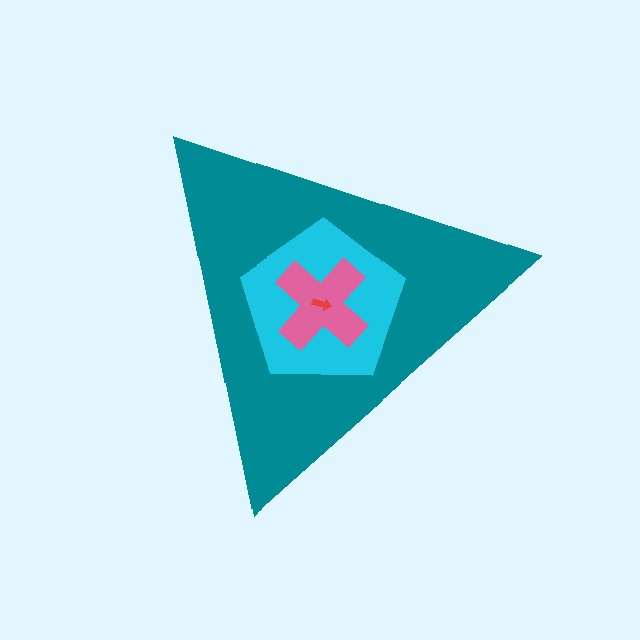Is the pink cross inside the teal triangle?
Yes.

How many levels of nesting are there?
4.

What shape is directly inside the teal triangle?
The cyan pentagon.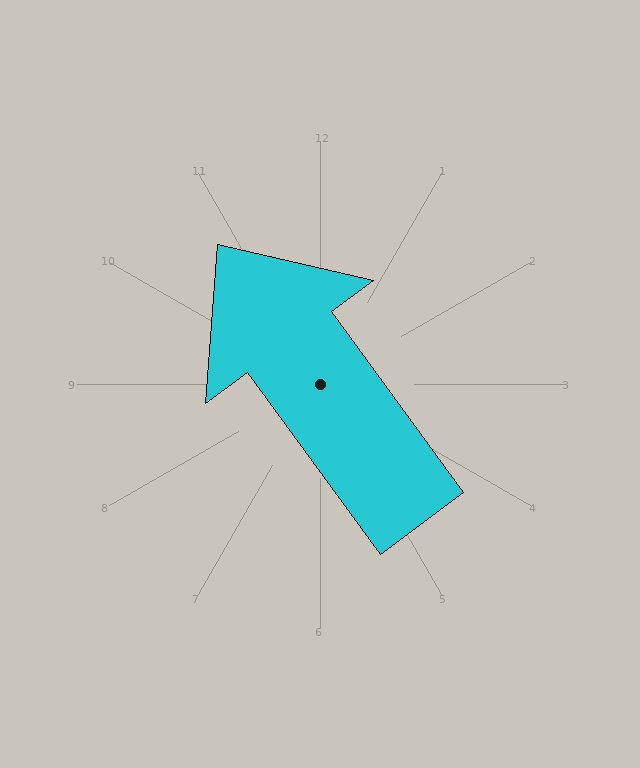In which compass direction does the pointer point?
Northwest.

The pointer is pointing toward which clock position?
Roughly 11 o'clock.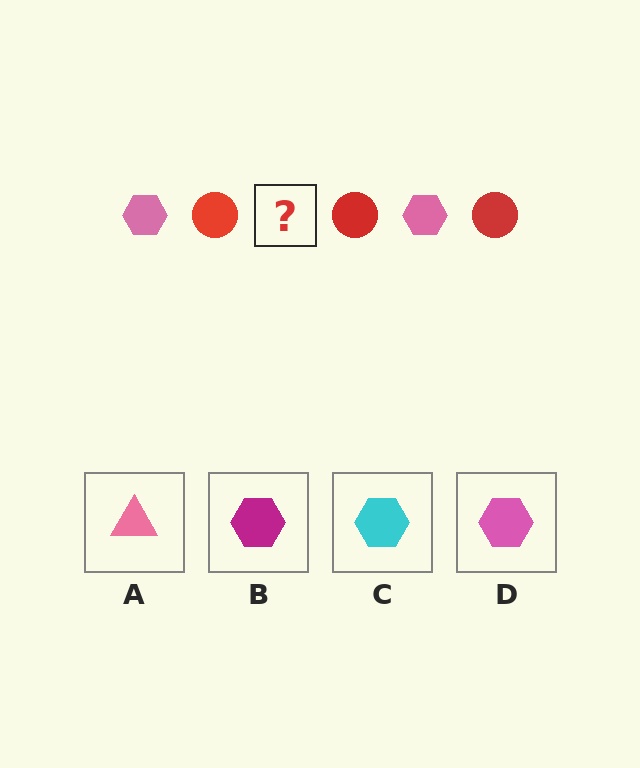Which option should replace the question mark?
Option D.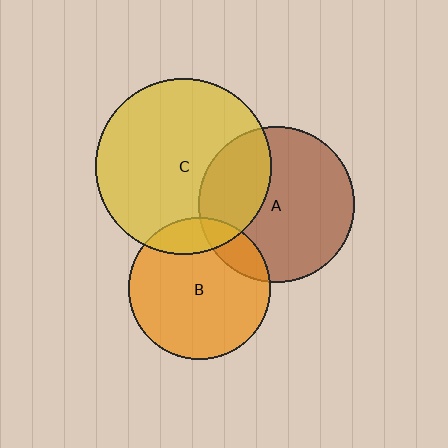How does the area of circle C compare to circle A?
Approximately 1.3 times.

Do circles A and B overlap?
Yes.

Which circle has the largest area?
Circle C (yellow).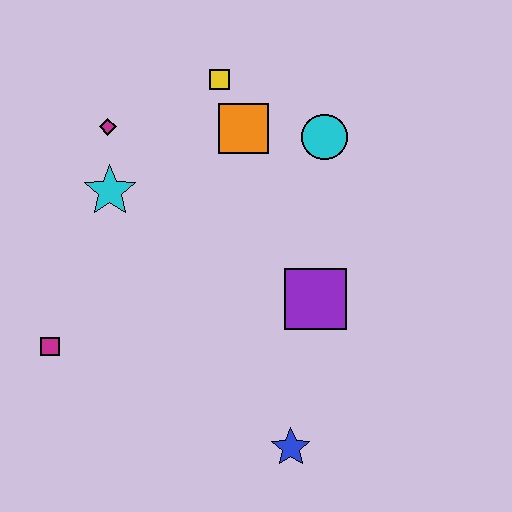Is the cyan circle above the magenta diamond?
No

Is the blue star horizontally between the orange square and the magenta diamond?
No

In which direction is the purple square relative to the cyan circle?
The purple square is below the cyan circle.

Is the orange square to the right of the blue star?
No